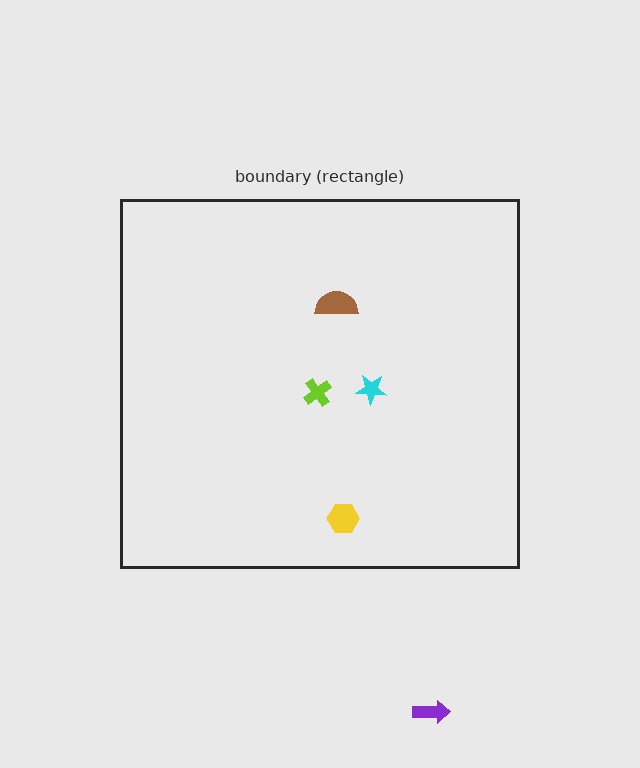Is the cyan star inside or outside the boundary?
Inside.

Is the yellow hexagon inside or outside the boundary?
Inside.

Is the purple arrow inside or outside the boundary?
Outside.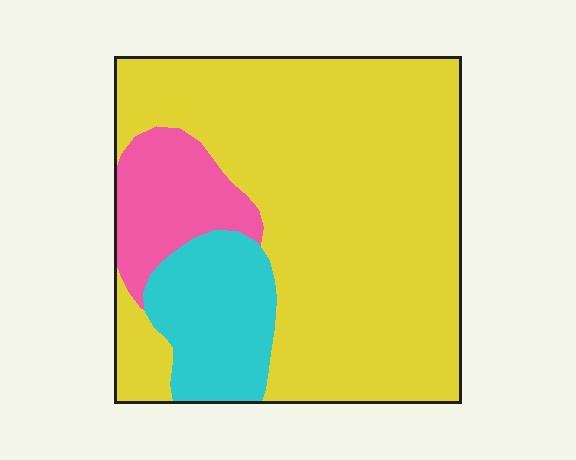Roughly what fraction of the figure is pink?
Pink takes up about one eighth (1/8) of the figure.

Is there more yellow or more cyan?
Yellow.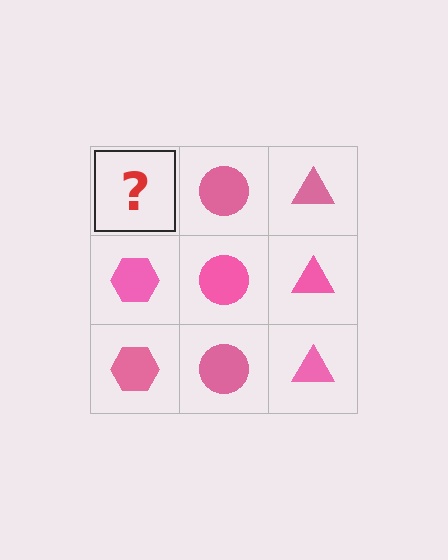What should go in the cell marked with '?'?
The missing cell should contain a pink hexagon.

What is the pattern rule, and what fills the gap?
The rule is that each column has a consistent shape. The gap should be filled with a pink hexagon.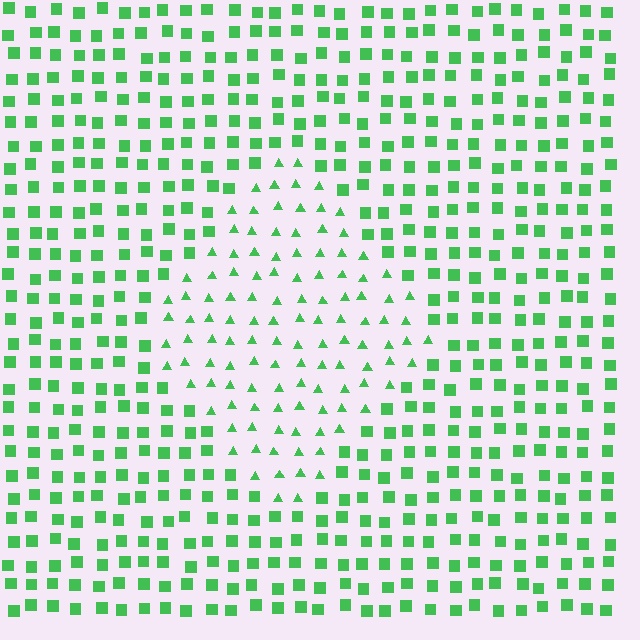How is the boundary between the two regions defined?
The boundary is defined by a change in element shape: triangles inside vs. squares outside. All elements share the same color and spacing.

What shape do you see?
I see a diamond.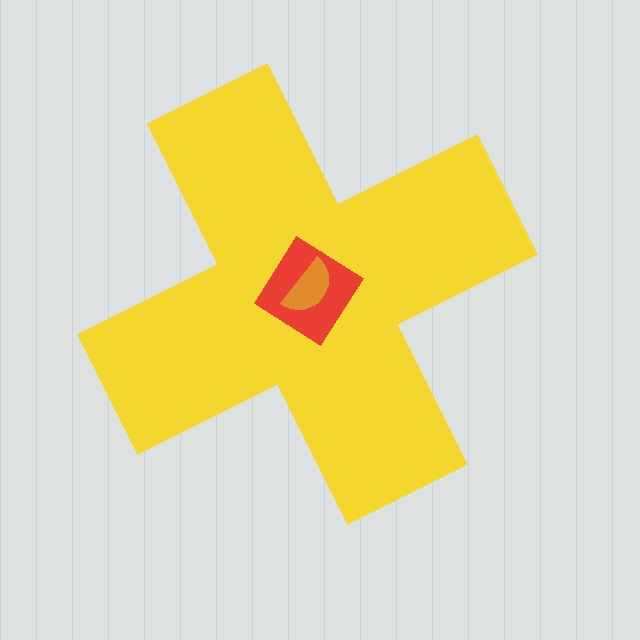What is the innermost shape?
The orange semicircle.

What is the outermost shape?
The yellow cross.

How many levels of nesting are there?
3.